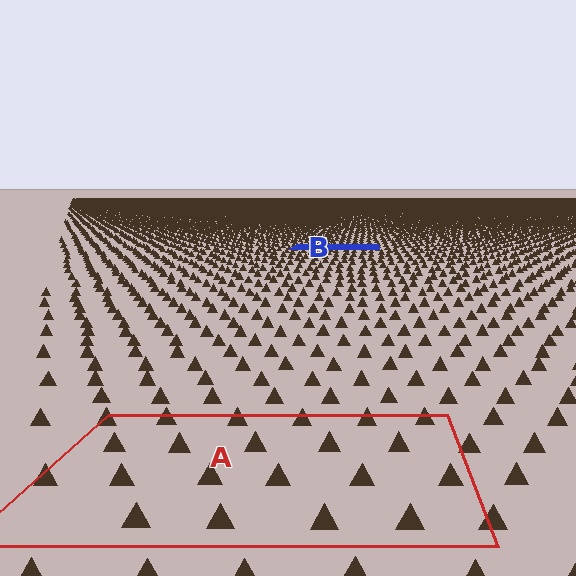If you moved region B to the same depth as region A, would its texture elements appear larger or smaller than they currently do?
They would appear larger. At a closer depth, the same texture elements are projected at a bigger on-screen size.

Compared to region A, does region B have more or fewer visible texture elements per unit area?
Region B has more texture elements per unit area — they are packed more densely because it is farther away.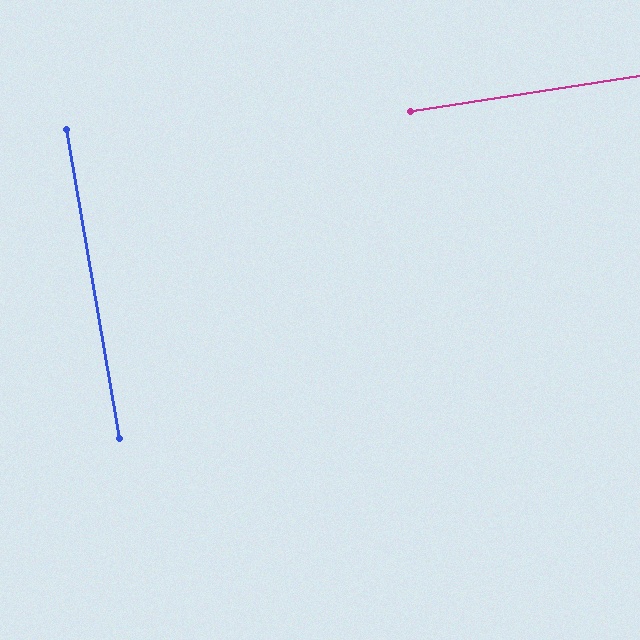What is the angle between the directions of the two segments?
Approximately 89 degrees.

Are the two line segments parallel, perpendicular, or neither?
Perpendicular — they meet at approximately 89°.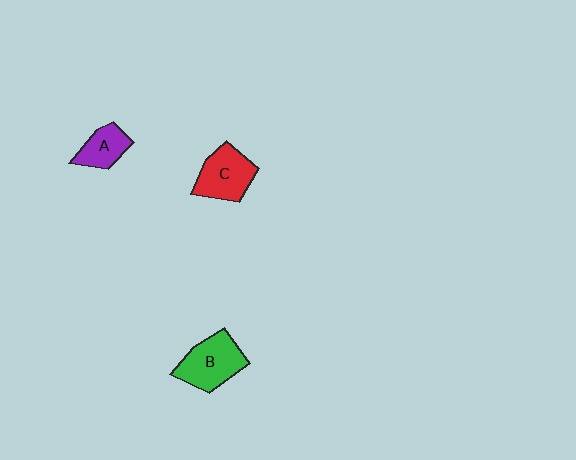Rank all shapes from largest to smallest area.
From largest to smallest: B (green), C (red), A (purple).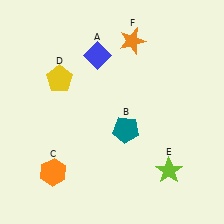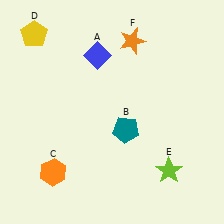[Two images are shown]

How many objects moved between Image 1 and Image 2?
1 object moved between the two images.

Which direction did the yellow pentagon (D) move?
The yellow pentagon (D) moved up.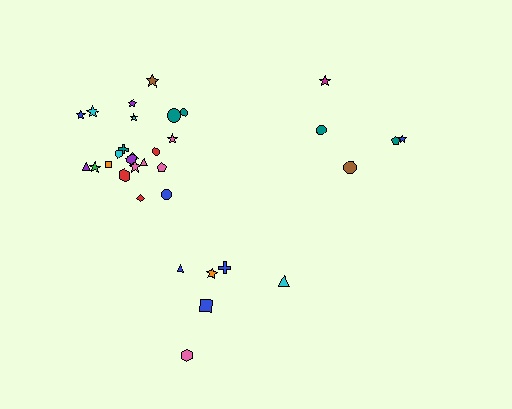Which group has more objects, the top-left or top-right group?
The top-left group.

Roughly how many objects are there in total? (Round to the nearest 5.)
Roughly 35 objects in total.